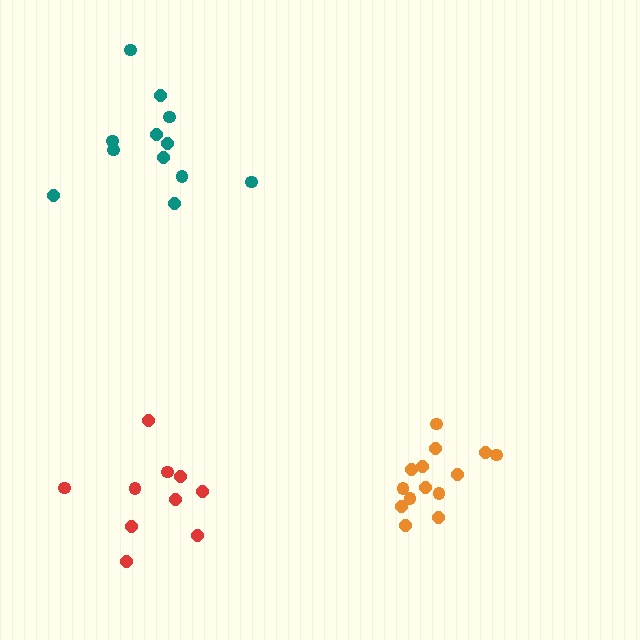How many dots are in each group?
Group 1: 13 dots, Group 2: 14 dots, Group 3: 10 dots (37 total).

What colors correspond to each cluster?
The clusters are colored: teal, orange, red.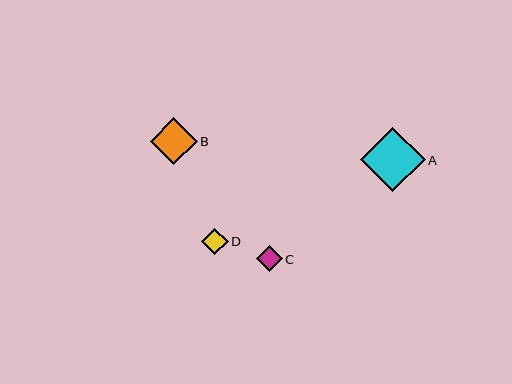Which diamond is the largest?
Diamond A is the largest with a size of approximately 64 pixels.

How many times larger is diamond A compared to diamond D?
Diamond A is approximately 2.4 times the size of diamond D.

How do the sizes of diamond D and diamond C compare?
Diamond D and diamond C are approximately the same size.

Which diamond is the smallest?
Diamond C is the smallest with a size of approximately 26 pixels.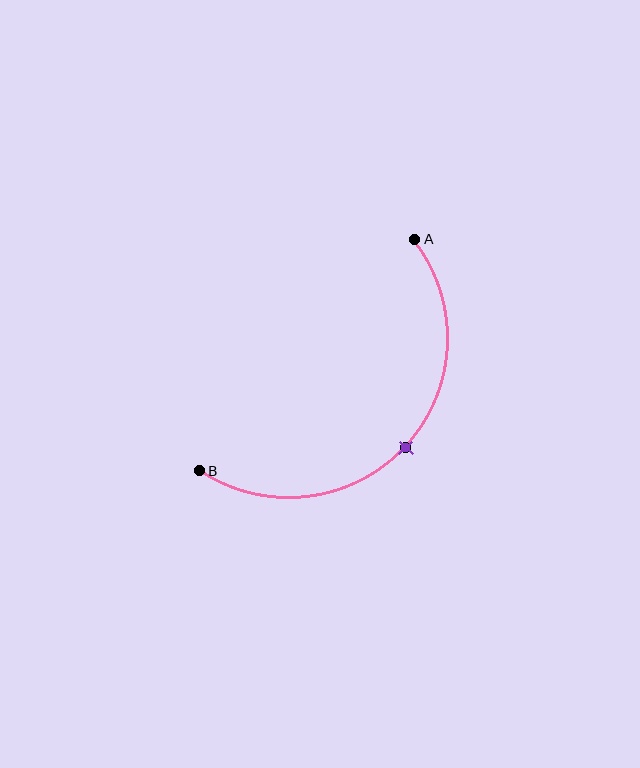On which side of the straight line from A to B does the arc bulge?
The arc bulges below and to the right of the straight line connecting A and B.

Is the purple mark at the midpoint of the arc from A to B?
Yes. The purple mark lies on the arc at equal arc-length from both A and B — it is the arc midpoint.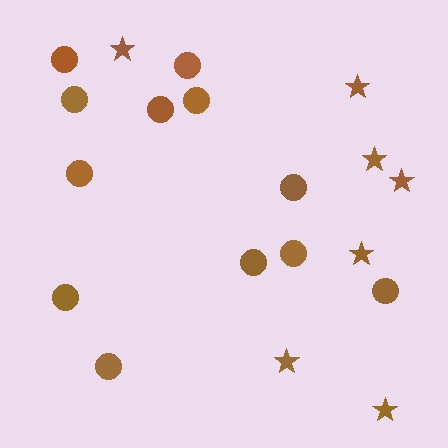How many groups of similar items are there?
There are 2 groups: one group of stars (7) and one group of circles (12).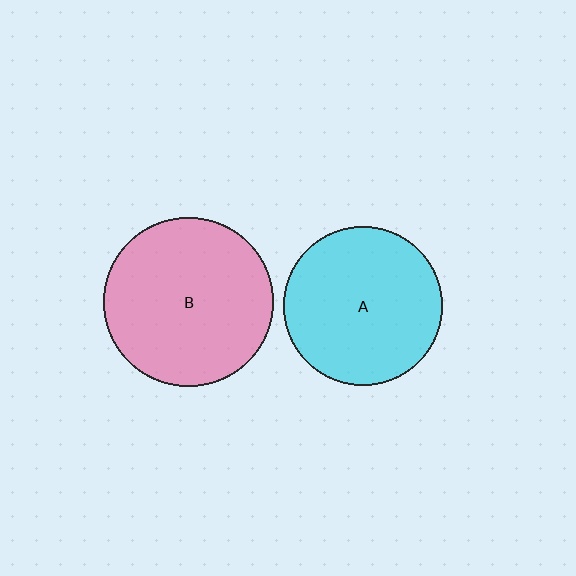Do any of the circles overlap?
No, none of the circles overlap.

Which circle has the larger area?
Circle B (pink).